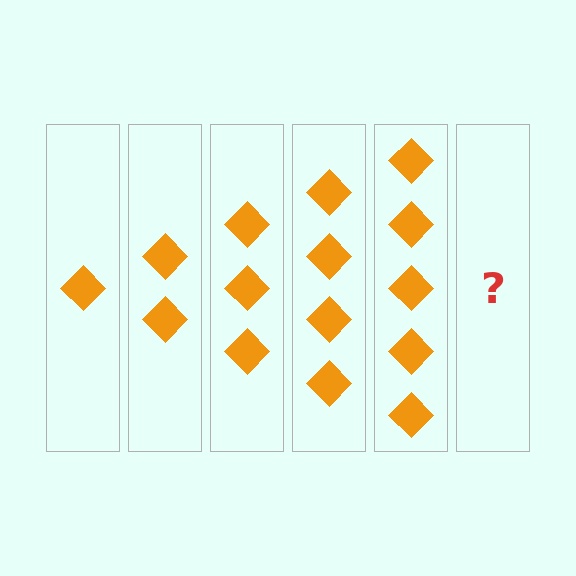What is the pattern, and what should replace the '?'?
The pattern is that each step adds one more diamond. The '?' should be 6 diamonds.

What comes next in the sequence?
The next element should be 6 diamonds.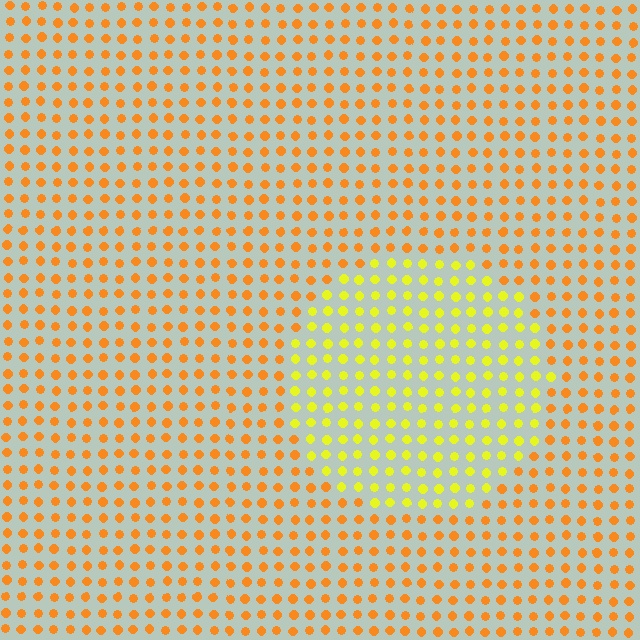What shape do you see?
I see a circle.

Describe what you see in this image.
The image is filled with small orange elements in a uniform arrangement. A circle-shaped region is visible where the elements are tinted to a slightly different hue, forming a subtle color boundary.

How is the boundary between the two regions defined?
The boundary is defined purely by a slight shift in hue (about 35 degrees). Spacing, size, and orientation are identical on both sides.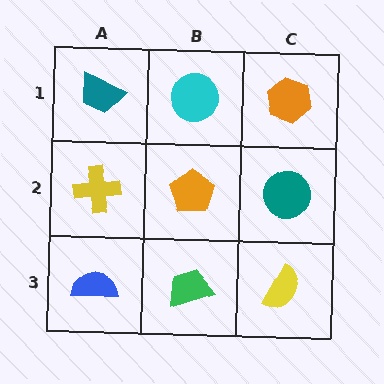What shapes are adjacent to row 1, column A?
A yellow cross (row 2, column A), a cyan circle (row 1, column B).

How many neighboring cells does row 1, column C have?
2.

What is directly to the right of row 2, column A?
An orange pentagon.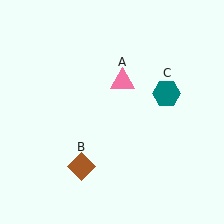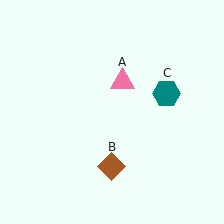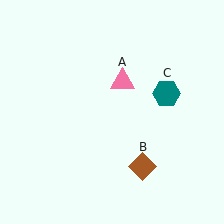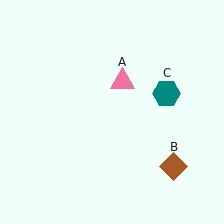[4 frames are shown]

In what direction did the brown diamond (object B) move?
The brown diamond (object B) moved right.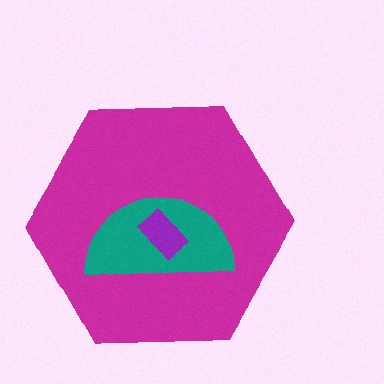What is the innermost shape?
The purple rectangle.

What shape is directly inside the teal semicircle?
The purple rectangle.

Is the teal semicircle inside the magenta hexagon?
Yes.